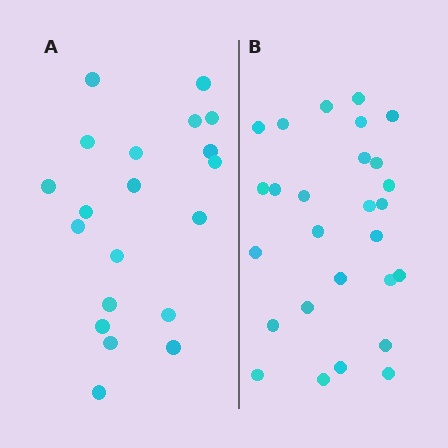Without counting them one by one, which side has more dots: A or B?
Region B (the right region) has more dots.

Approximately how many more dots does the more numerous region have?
Region B has roughly 8 or so more dots than region A.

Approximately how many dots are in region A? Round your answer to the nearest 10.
About 20 dots.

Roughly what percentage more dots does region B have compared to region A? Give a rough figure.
About 35% more.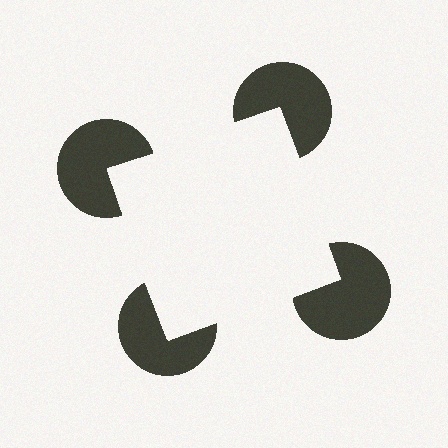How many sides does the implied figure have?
4 sides.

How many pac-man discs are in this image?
There are 4 — one at each vertex of the illusory square.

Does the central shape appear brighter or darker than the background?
It typically appears slightly brighter than the background, even though no actual brightness change is drawn.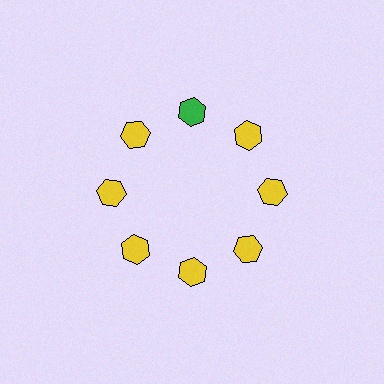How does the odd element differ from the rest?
It has a different color: green instead of yellow.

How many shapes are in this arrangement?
There are 8 shapes arranged in a ring pattern.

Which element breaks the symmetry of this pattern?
The green hexagon at roughly the 12 o'clock position breaks the symmetry. All other shapes are yellow hexagons.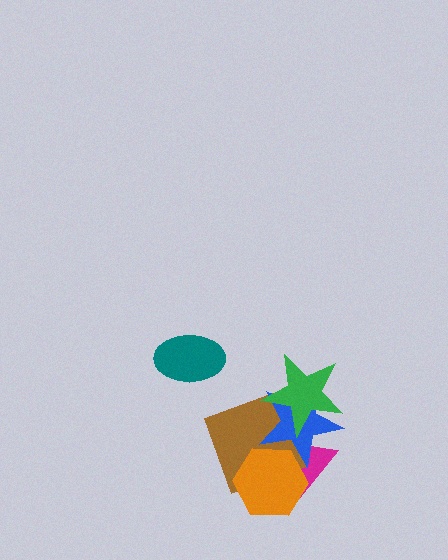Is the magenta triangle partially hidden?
Yes, it is partially covered by another shape.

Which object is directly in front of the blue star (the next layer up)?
The orange hexagon is directly in front of the blue star.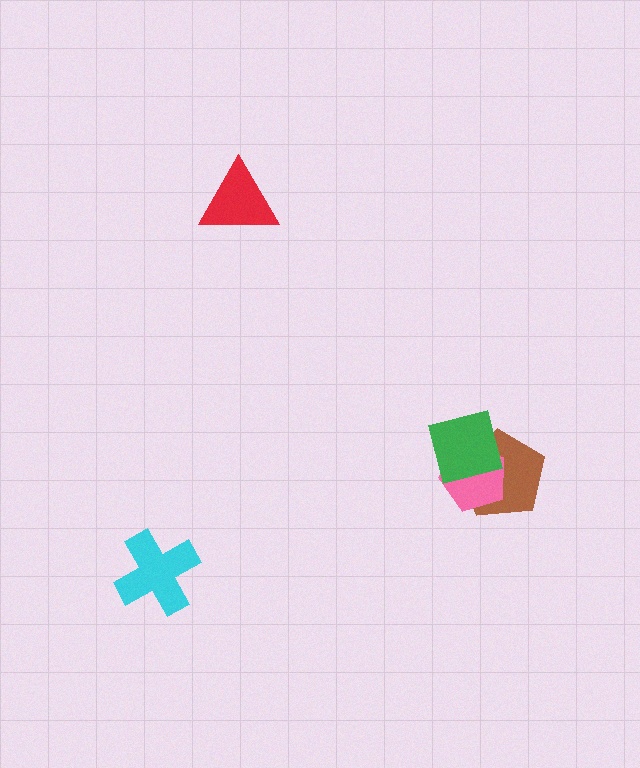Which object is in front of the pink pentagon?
The green square is in front of the pink pentagon.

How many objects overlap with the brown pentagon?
2 objects overlap with the brown pentagon.